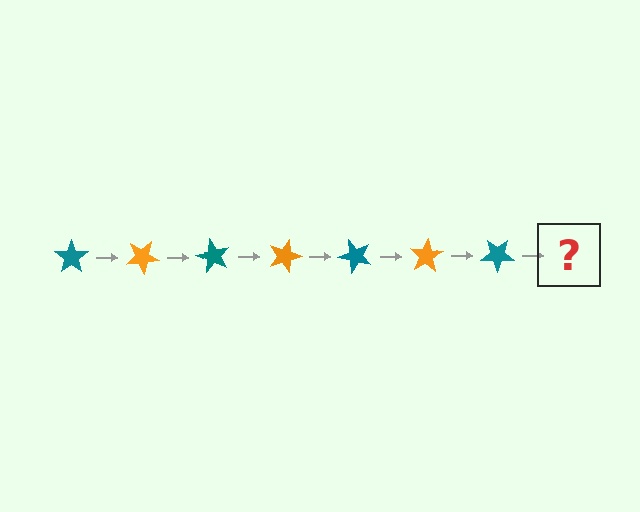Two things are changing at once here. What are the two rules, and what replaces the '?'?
The two rules are that it rotates 30 degrees each step and the color cycles through teal and orange. The '?' should be an orange star, rotated 210 degrees from the start.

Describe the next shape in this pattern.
It should be an orange star, rotated 210 degrees from the start.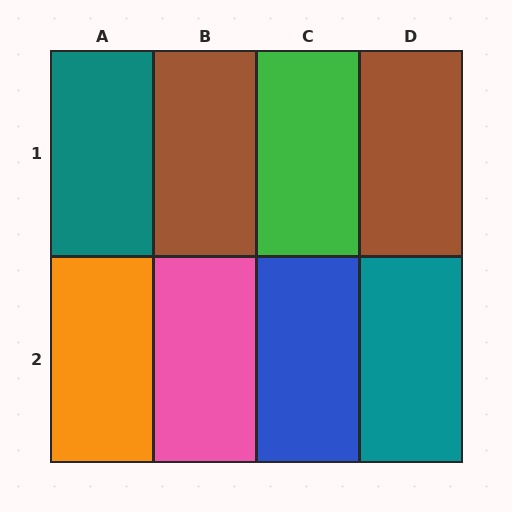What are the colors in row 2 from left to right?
Orange, pink, blue, teal.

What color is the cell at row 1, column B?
Brown.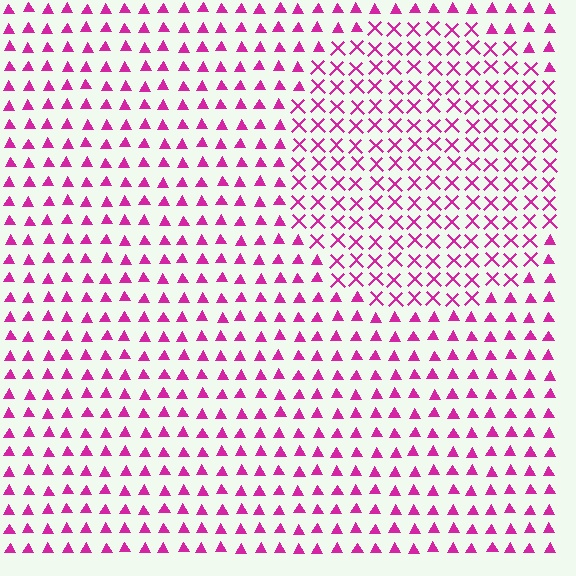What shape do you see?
I see a circle.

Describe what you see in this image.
The image is filled with small magenta elements arranged in a uniform grid. A circle-shaped region contains X marks, while the surrounding area contains triangles. The boundary is defined purely by the change in element shape.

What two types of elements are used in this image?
The image uses X marks inside the circle region and triangles outside it.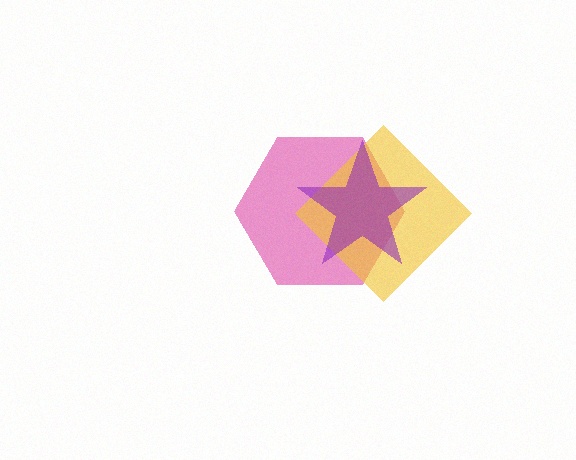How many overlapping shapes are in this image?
There are 3 overlapping shapes in the image.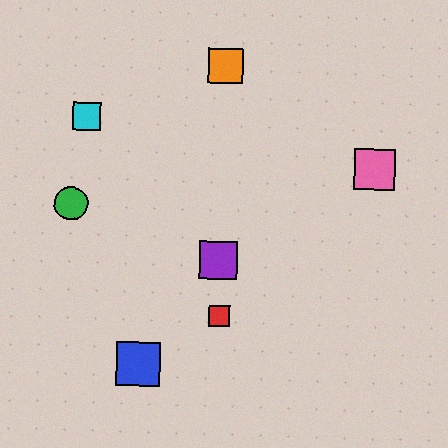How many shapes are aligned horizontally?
2 shapes (the yellow triangle, the pink square) are aligned horizontally.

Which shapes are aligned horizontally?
The yellow triangle, the pink square are aligned horizontally.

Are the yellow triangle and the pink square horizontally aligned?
Yes, both are at y≈170.